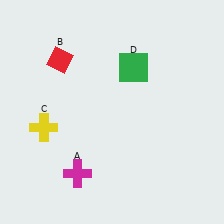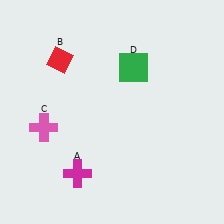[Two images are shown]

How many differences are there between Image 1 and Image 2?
There is 1 difference between the two images.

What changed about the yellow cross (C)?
In Image 1, C is yellow. In Image 2, it changed to pink.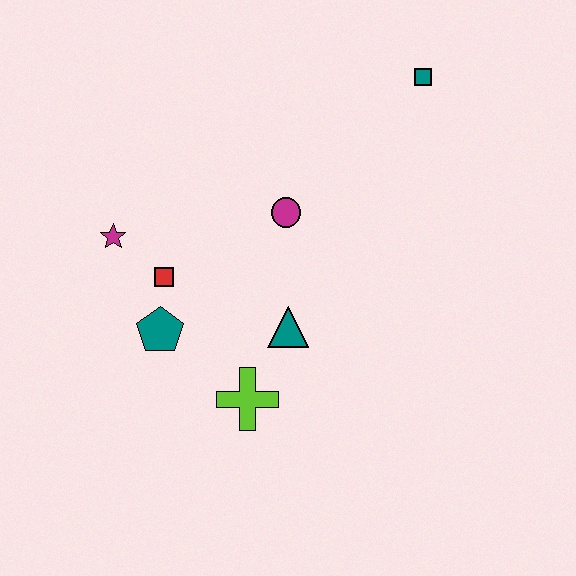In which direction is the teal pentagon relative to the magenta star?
The teal pentagon is below the magenta star.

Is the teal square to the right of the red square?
Yes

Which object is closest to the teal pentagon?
The red square is closest to the teal pentagon.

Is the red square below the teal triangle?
No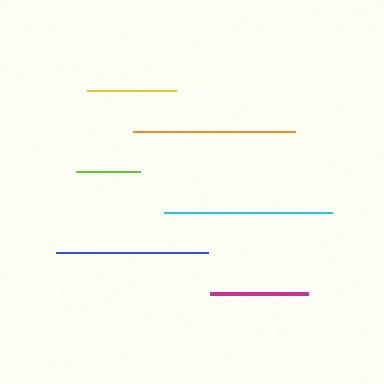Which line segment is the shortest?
The lime line is the shortest at approximately 64 pixels.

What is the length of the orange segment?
The orange segment is approximately 162 pixels long.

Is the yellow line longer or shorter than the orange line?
The orange line is longer than the yellow line.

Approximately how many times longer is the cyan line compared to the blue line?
The cyan line is approximately 1.1 times the length of the blue line.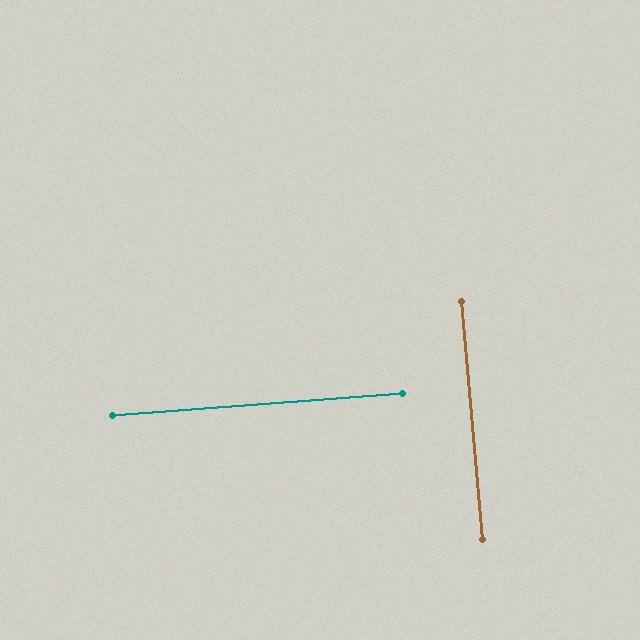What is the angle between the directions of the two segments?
Approximately 89 degrees.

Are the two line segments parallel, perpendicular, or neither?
Perpendicular — they meet at approximately 89°.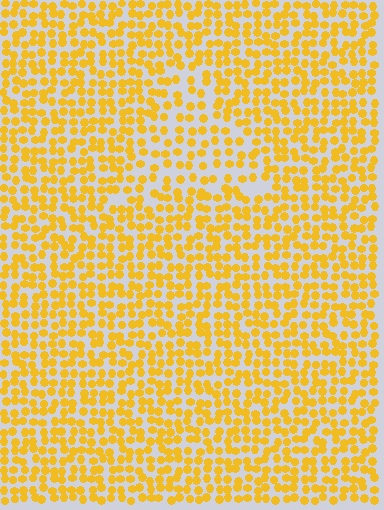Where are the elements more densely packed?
The elements are more densely packed outside the triangle boundary.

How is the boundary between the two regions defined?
The boundary is defined by a change in element density (approximately 1.6x ratio). All elements are the same color, size, and shape.